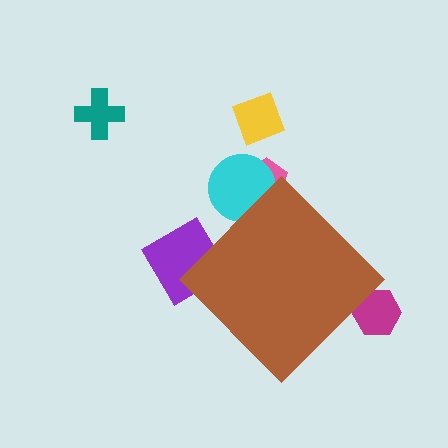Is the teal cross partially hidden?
No, the teal cross is fully visible.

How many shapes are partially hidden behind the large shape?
4 shapes are partially hidden.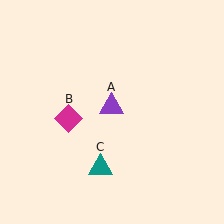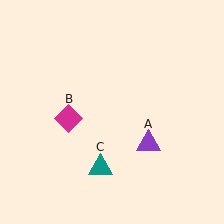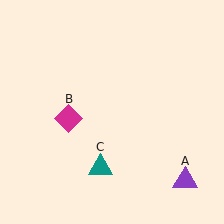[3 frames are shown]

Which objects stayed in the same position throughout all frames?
Magenta diamond (object B) and teal triangle (object C) remained stationary.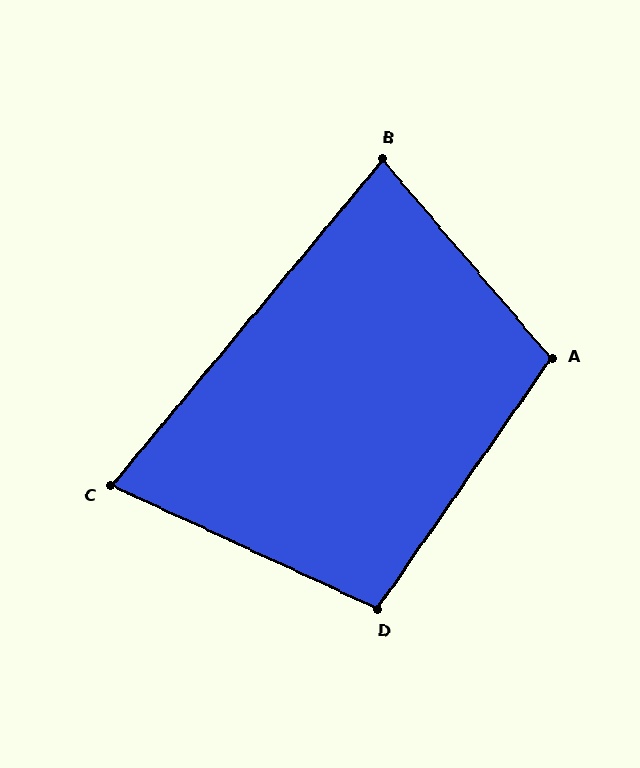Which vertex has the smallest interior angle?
C, at approximately 75 degrees.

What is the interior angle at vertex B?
Approximately 80 degrees (acute).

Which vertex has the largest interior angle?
A, at approximately 105 degrees.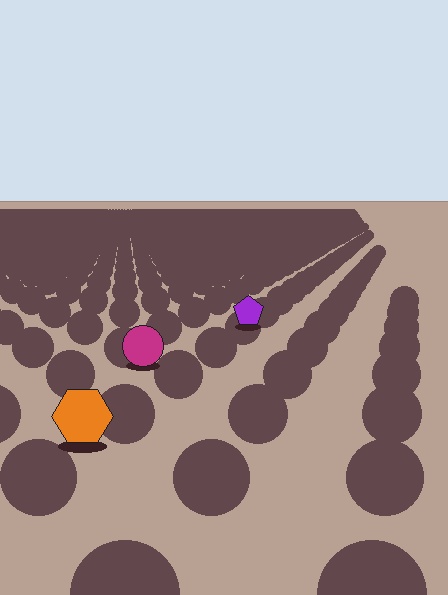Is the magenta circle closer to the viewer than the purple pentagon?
Yes. The magenta circle is closer — you can tell from the texture gradient: the ground texture is coarser near it.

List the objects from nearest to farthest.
From nearest to farthest: the orange hexagon, the magenta circle, the purple pentagon.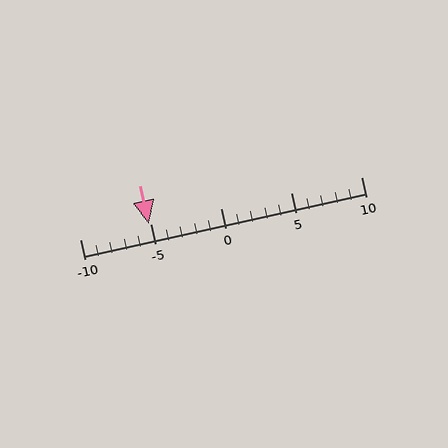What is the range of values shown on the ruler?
The ruler shows values from -10 to 10.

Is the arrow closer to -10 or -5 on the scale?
The arrow is closer to -5.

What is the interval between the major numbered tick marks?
The major tick marks are spaced 5 units apart.